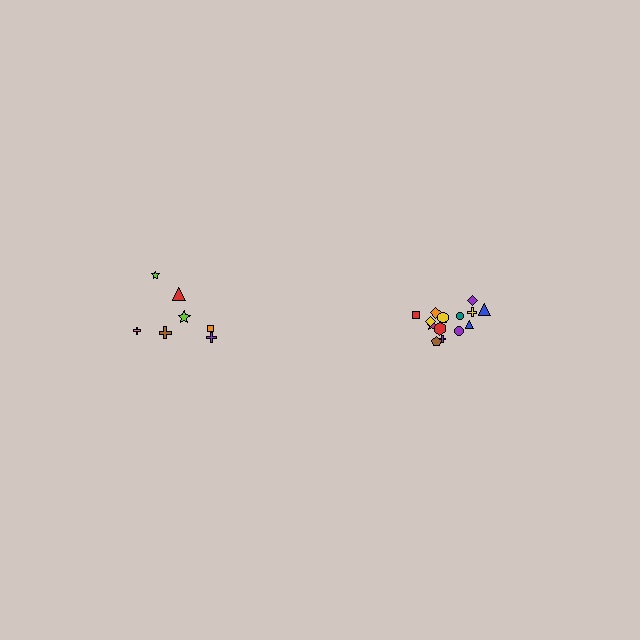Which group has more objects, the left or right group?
The right group.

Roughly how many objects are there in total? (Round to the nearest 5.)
Roughly 20 objects in total.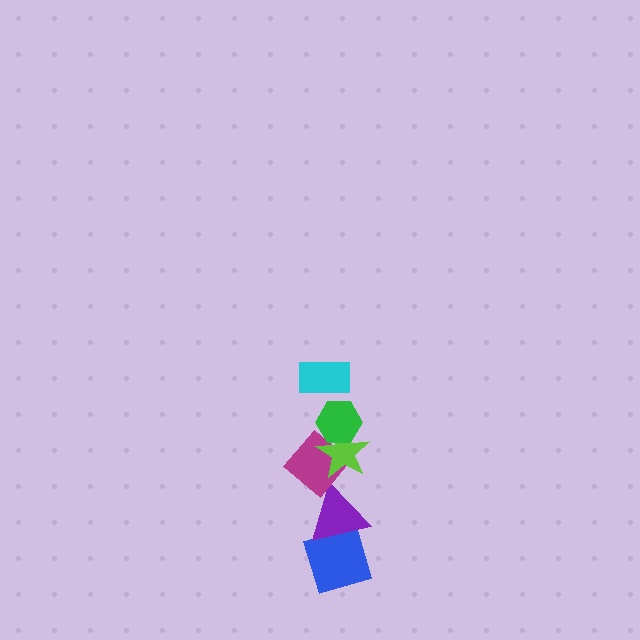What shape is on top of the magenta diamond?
The lime star is on top of the magenta diamond.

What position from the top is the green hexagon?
The green hexagon is 2nd from the top.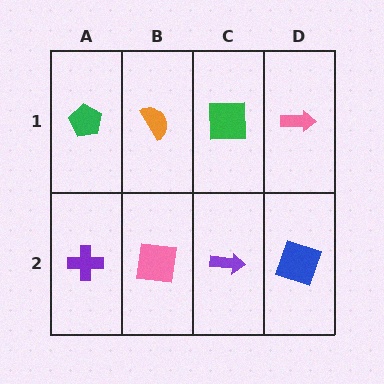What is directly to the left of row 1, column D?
A green square.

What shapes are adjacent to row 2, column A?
A green pentagon (row 1, column A), a pink square (row 2, column B).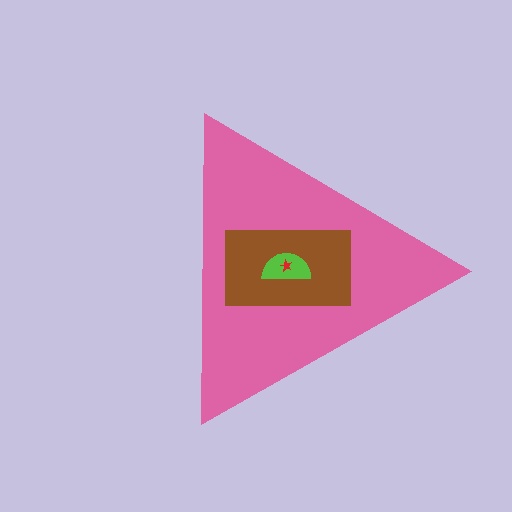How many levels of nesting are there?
4.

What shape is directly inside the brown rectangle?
The lime semicircle.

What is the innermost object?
The red star.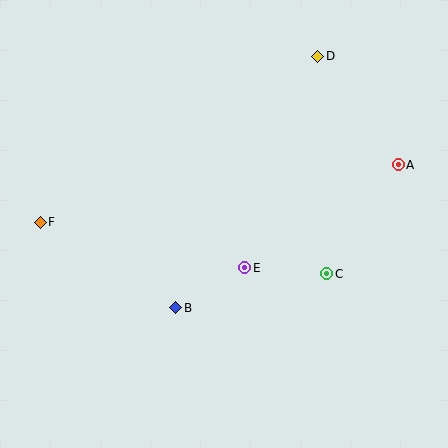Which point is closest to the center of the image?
Point E at (245, 268) is closest to the center.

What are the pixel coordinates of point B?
Point B is at (176, 308).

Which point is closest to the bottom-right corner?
Point C is closest to the bottom-right corner.